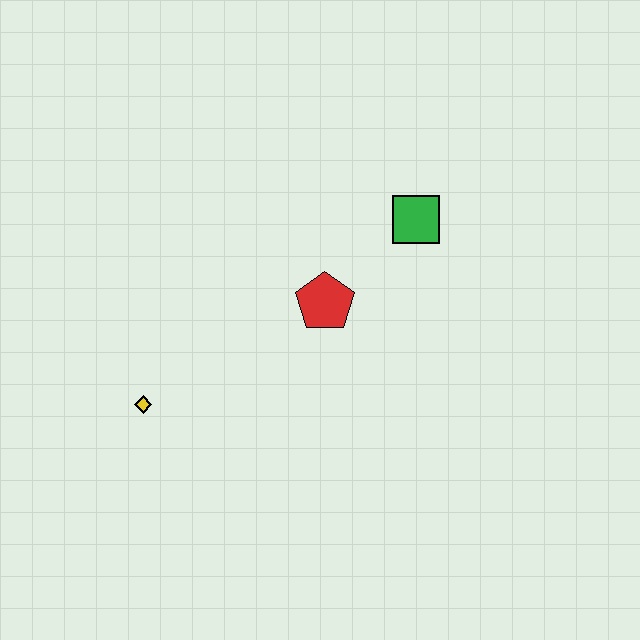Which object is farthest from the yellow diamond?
The green square is farthest from the yellow diamond.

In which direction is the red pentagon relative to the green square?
The red pentagon is to the left of the green square.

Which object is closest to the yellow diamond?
The red pentagon is closest to the yellow diamond.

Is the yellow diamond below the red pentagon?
Yes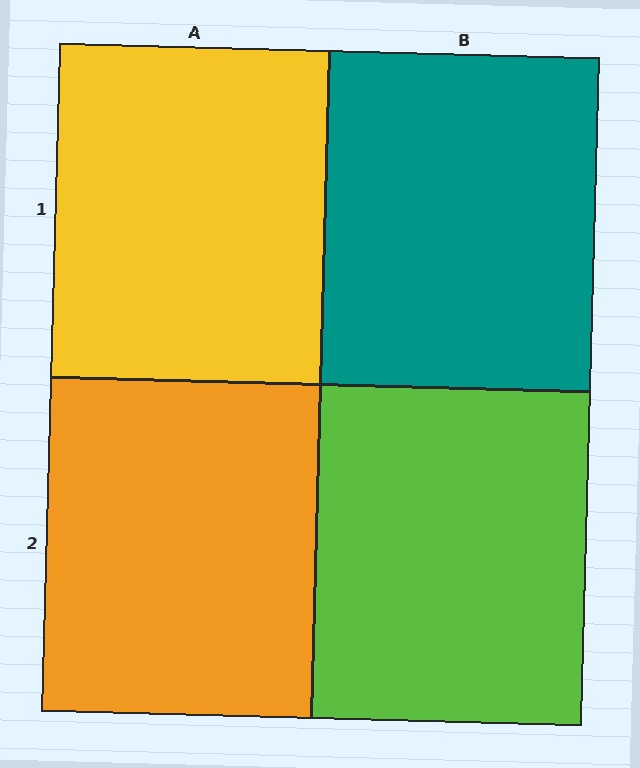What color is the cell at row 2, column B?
Lime.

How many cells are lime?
1 cell is lime.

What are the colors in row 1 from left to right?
Yellow, teal.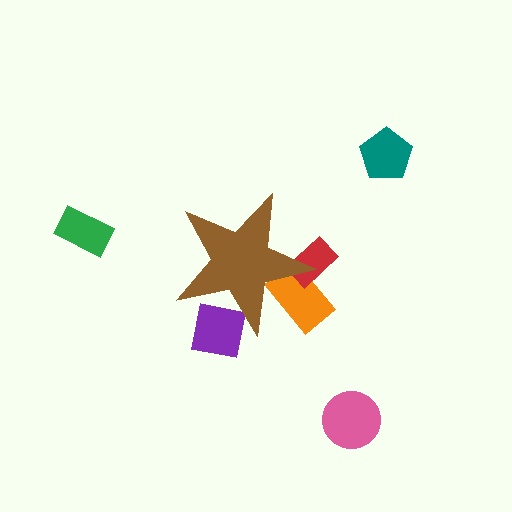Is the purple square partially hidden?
Yes, the purple square is partially hidden behind the brown star.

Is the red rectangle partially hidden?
Yes, the red rectangle is partially hidden behind the brown star.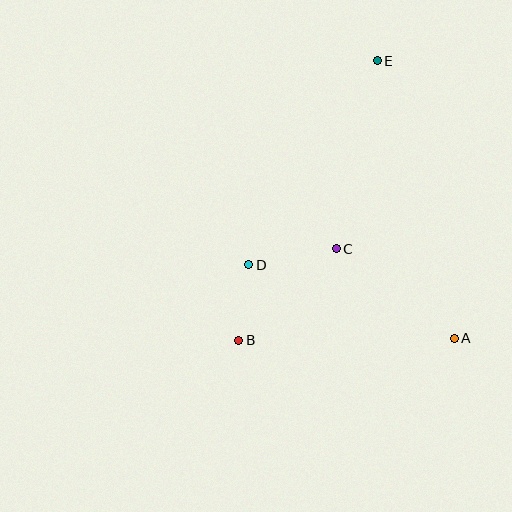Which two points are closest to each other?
Points B and D are closest to each other.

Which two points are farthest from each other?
Points B and E are farthest from each other.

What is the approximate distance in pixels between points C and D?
The distance between C and D is approximately 89 pixels.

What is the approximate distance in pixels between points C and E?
The distance between C and E is approximately 193 pixels.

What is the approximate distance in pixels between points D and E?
The distance between D and E is approximately 241 pixels.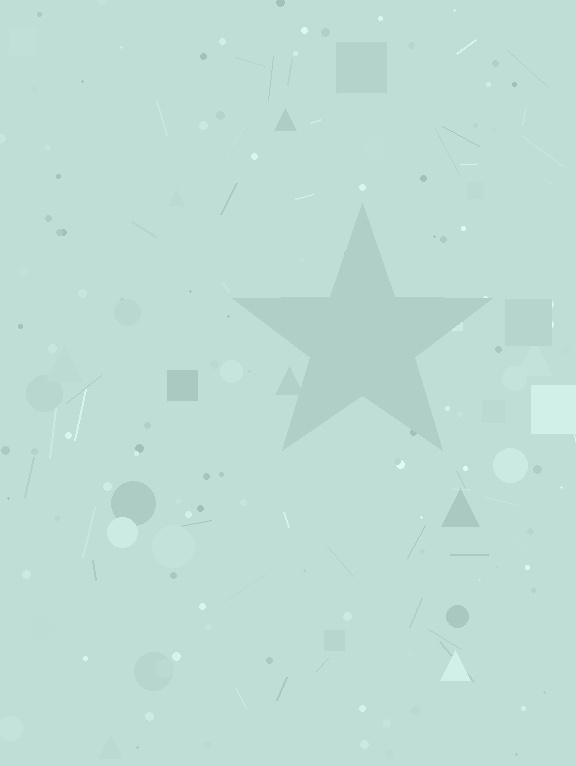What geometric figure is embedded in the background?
A star is embedded in the background.